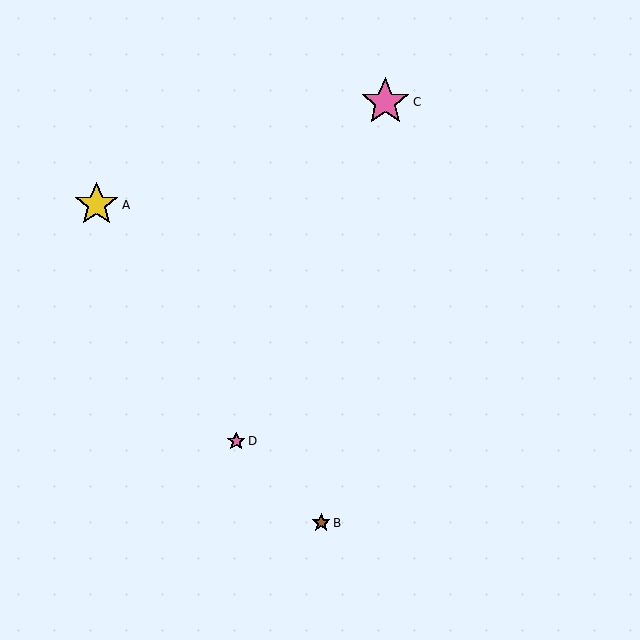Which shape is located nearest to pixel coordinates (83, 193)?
The yellow star (labeled A) at (96, 205) is nearest to that location.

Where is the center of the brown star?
The center of the brown star is at (321, 523).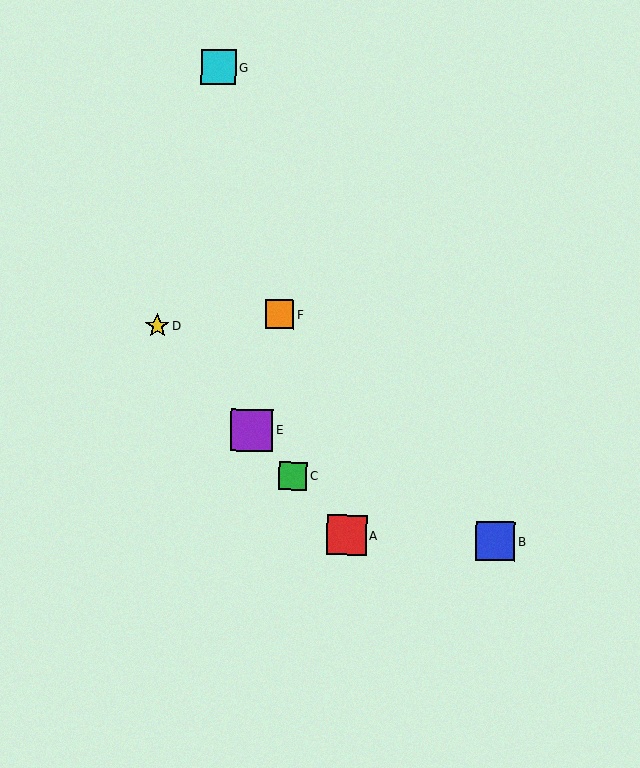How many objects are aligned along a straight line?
4 objects (A, C, D, E) are aligned along a straight line.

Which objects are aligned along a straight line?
Objects A, C, D, E are aligned along a straight line.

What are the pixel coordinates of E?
Object E is at (252, 430).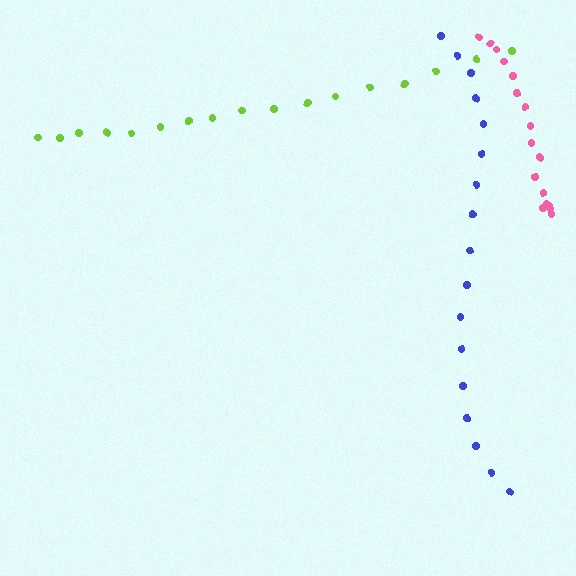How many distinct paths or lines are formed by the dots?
There are 3 distinct paths.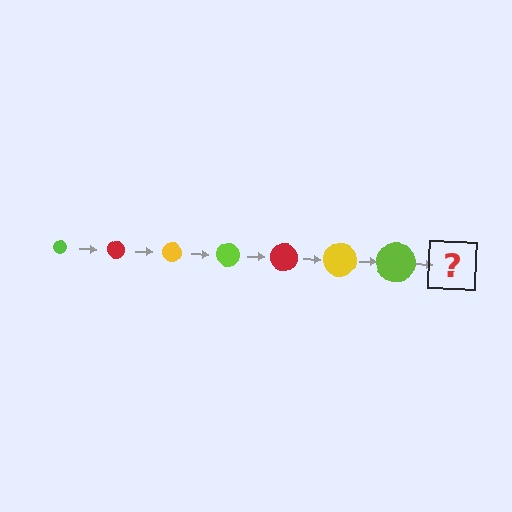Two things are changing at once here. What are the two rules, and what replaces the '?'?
The two rules are that the circle grows larger each step and the color cycles through lime, red, and yellow. The '?' should be a red circle, larger than the previous one.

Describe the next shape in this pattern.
It should be a red circle, larger than the previous one.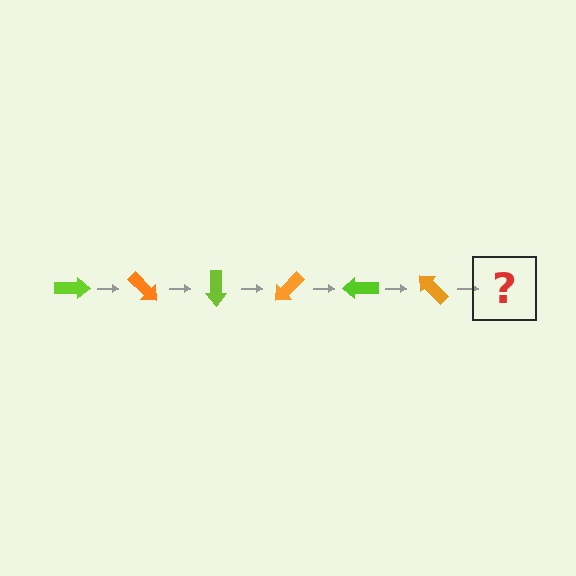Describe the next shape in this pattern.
It should be a lime arrow, rotated 270 degrees from the start.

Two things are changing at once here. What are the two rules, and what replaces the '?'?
The two rules are that it rotates 45 degrees each step and the color cycles through lime and orange. The '?' should be a lime arrow, rotated 270 degrees from the start.